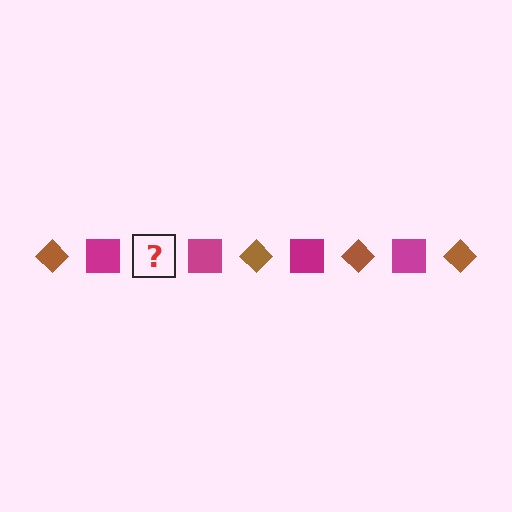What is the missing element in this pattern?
The missing element is a brown diamond.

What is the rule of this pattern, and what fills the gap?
The rule is that the pattern alternates between brown diamond and magenta square. The gap should be filled with a brown diamond.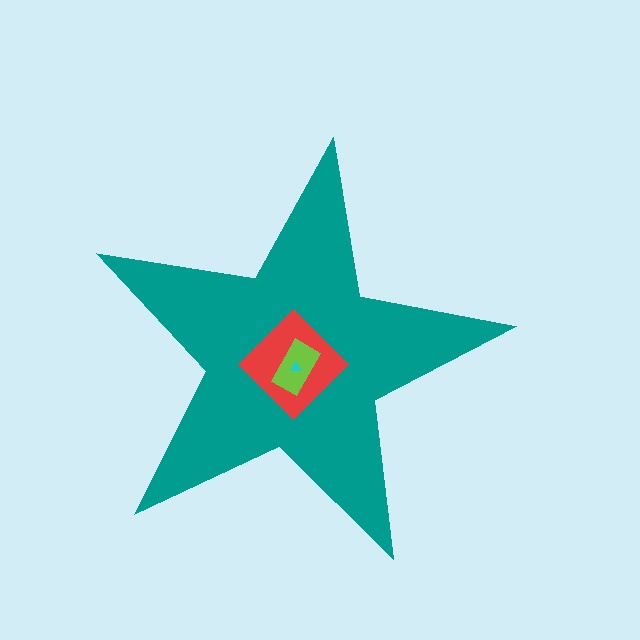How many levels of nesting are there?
4.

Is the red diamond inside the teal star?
Yes.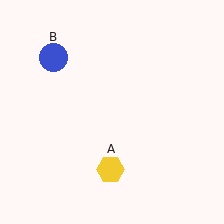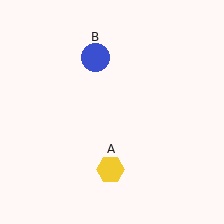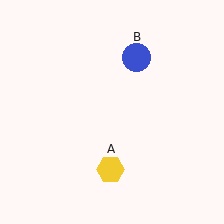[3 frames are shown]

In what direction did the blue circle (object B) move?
The blue circle (object B) moved right.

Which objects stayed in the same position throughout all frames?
Yellow hexagon (object A) remained stationary.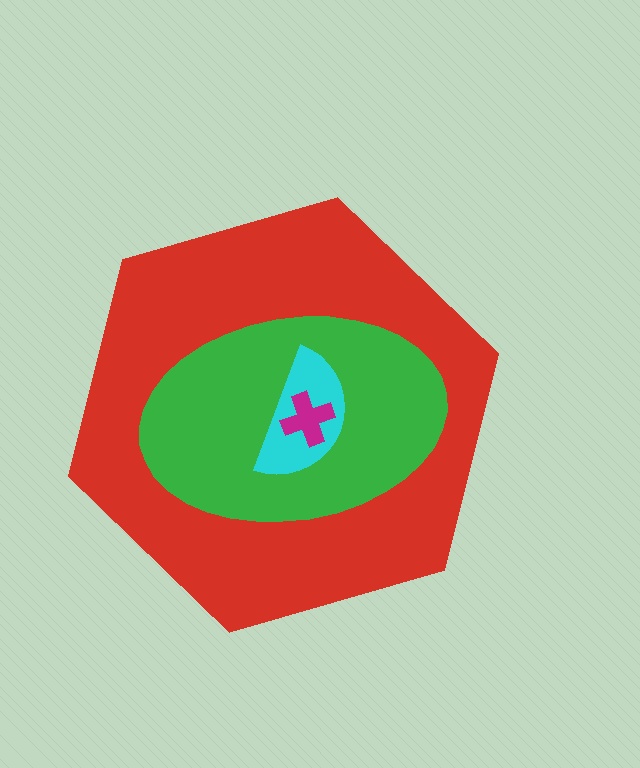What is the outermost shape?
The red hexagon.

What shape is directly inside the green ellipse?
The cyan semicircle.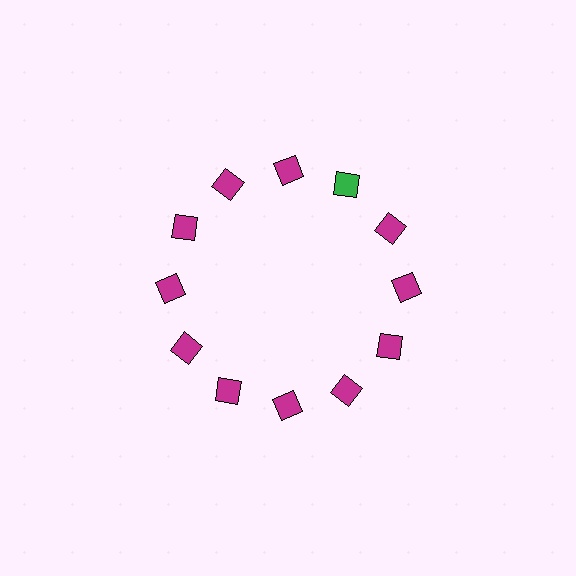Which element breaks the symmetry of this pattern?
The green square at roughly the 1 o'clock position breaks the symmetry. All other shapes are magenta squares.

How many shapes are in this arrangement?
There are 12 shapes arranged in a ring pattern.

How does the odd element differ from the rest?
It has a different color: green instead of magenta.